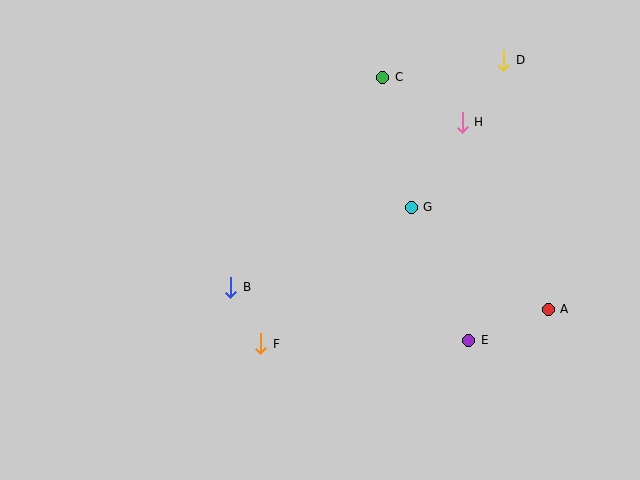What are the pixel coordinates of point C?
Point C is at (383, 77).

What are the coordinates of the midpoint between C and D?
The midpoint between C and D is at (443, 69).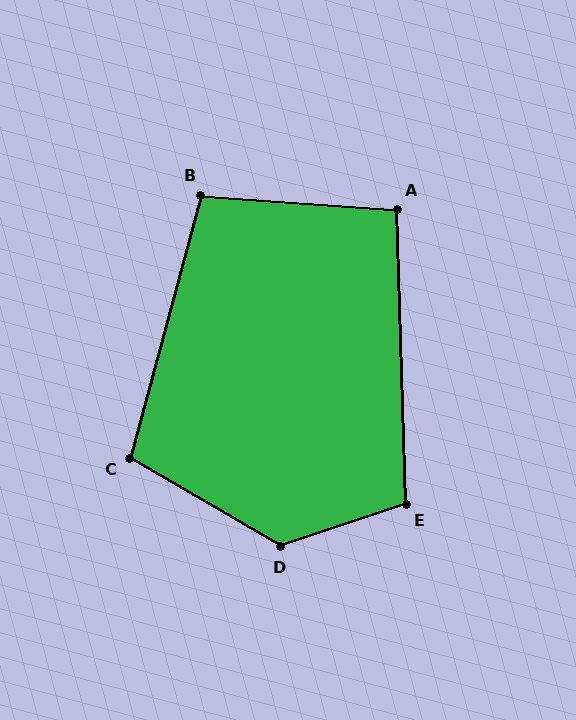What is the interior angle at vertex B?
Approximately 101 degrees (obtuse).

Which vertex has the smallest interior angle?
A, at approximately 96 degrees.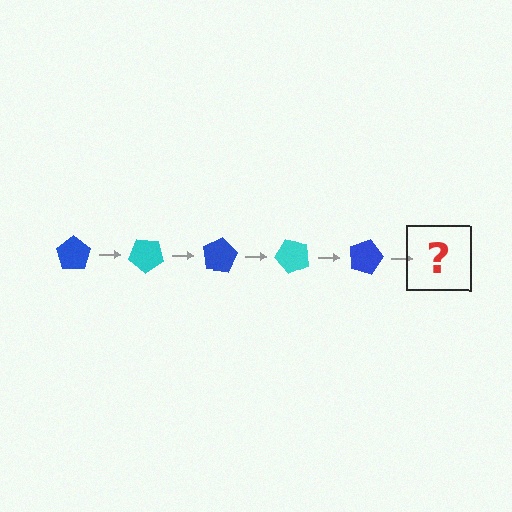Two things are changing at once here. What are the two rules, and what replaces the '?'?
The two rules are that it rotates 40 degrees each step and the color cycles through blue and cyan. The '?' should be a cyan pentagon, rotated 200 degrees from the start.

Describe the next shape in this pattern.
It should be a cyan pentagon, rotated 200 degrees from the start.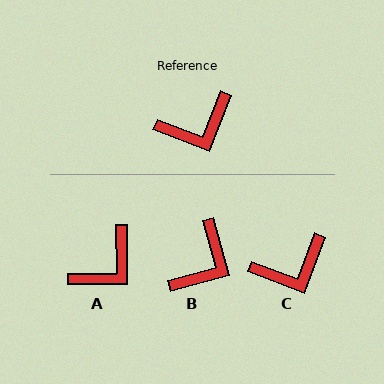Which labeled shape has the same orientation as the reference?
C.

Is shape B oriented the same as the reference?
No, it is off by about 36 degrees.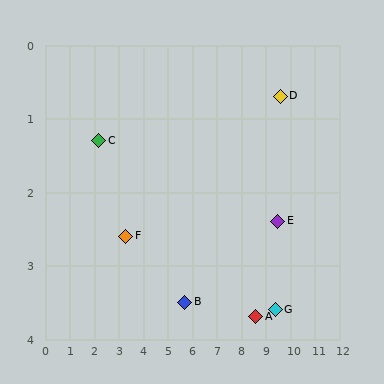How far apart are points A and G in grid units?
Points A and G are about 0.8 grid units apart.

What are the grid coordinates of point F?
Point F is at approximately (3.3, 2.6).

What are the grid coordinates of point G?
Point G is at approximately (9.4, 3.6).